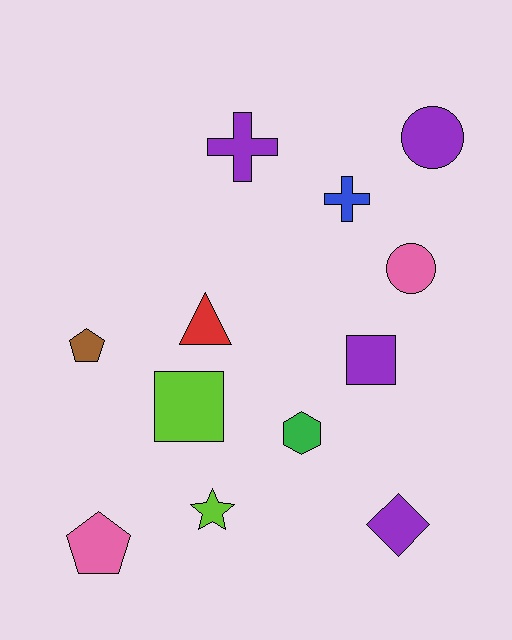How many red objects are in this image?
There is 1 red object.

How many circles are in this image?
There are 2 circles.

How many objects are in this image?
There are 12 objects.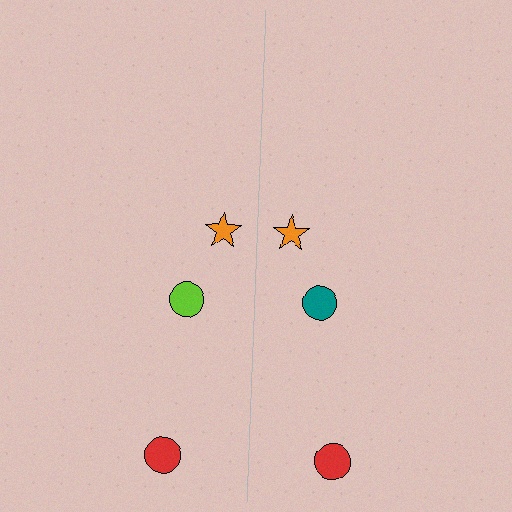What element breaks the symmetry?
The teal circle on the right side breaks the symmetry — its mirror counterpart is lime.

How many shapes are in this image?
There are 6 shapes in this image.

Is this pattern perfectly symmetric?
No, the pattern is not perfectly symmetric. The teal circle on the right side breaks the symmetry — its mirror counterpart is lime.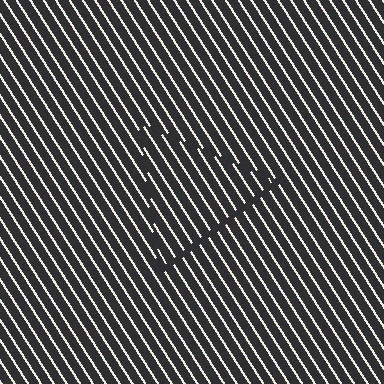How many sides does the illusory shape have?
3 sides — the line-ends trace a triangle.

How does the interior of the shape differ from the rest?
The interior of the shape contains the same grating, shifted by half a period — the contour is defined by the phase discontinuity where line-ends from the inner and outer gratings abut.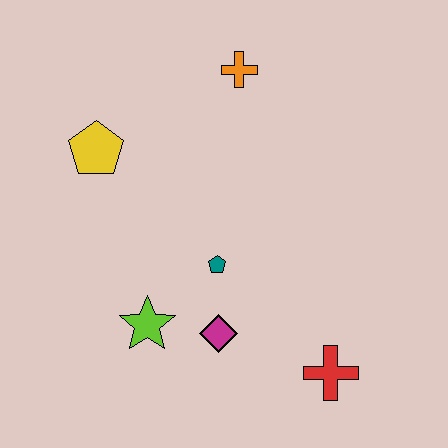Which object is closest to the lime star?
The magenta diamond is closest to the lime star.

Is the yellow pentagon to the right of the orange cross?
No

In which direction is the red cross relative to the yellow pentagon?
The red cross is to the right of the yellow pentagon.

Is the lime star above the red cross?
Yes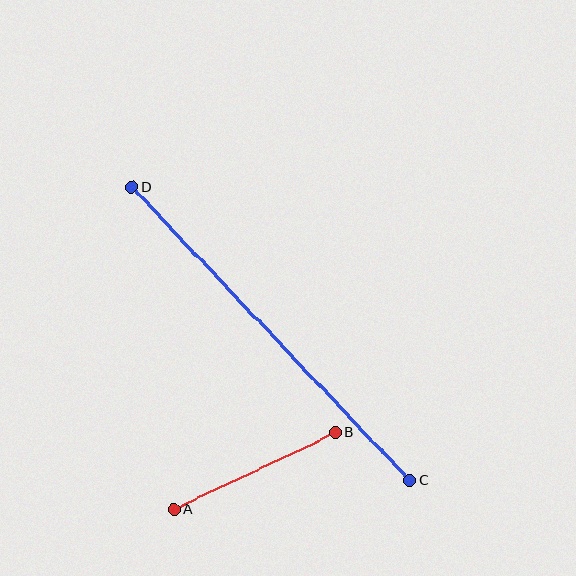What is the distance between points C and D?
The distance is approximately 404 pixels.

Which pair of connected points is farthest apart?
Points C and D are farthest apart.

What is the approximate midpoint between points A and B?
The midpoint is at approximately (255, 471) pixels.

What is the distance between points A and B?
The distance is approximately 179 pixels.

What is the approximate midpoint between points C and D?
The midpoint is at approximately (271, 334) pixels.